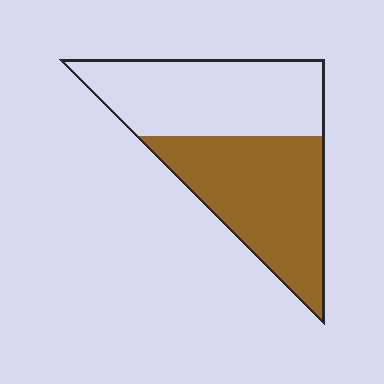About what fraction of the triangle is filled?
About one half (1/2).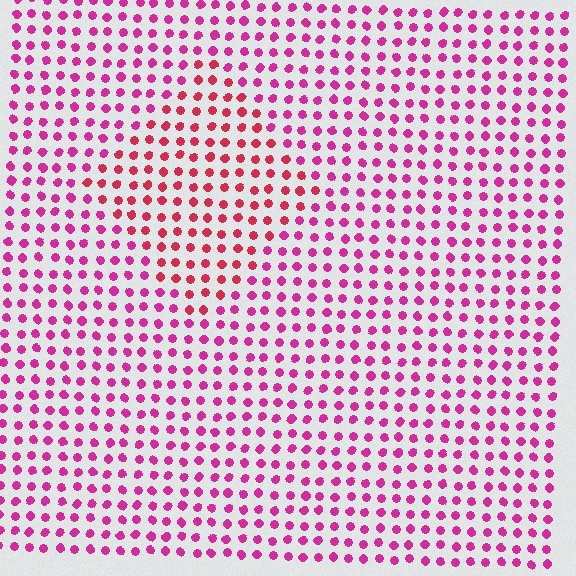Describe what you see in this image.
The image is filled with small magenta elements in a uniform arrangement. A diamond-shaped region is visible where the elements are tinted to a slightly different hue, forming a subtle color boundary.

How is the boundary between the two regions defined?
The boundary is defined purely by a slight shift in hue (about 27 degrees). Spacing, size, and orientation are identical on both sides.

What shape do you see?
I see a diamond.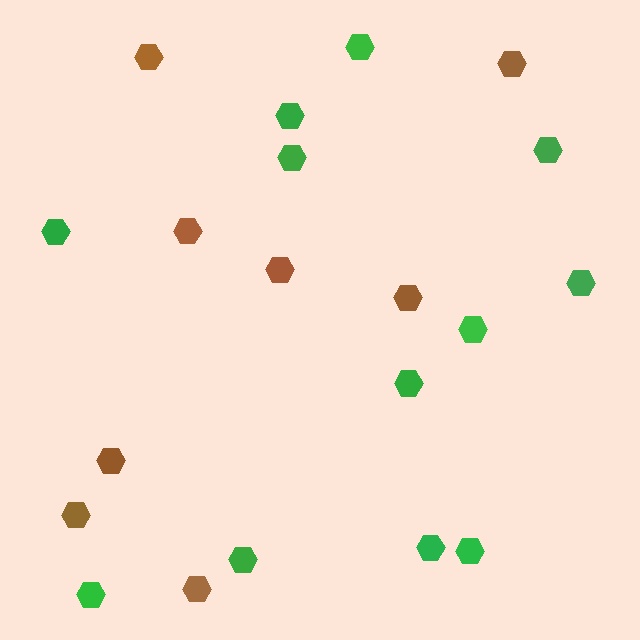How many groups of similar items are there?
There are 2 groups: one group of brown hexagons (8) and one group of green hexagons (12).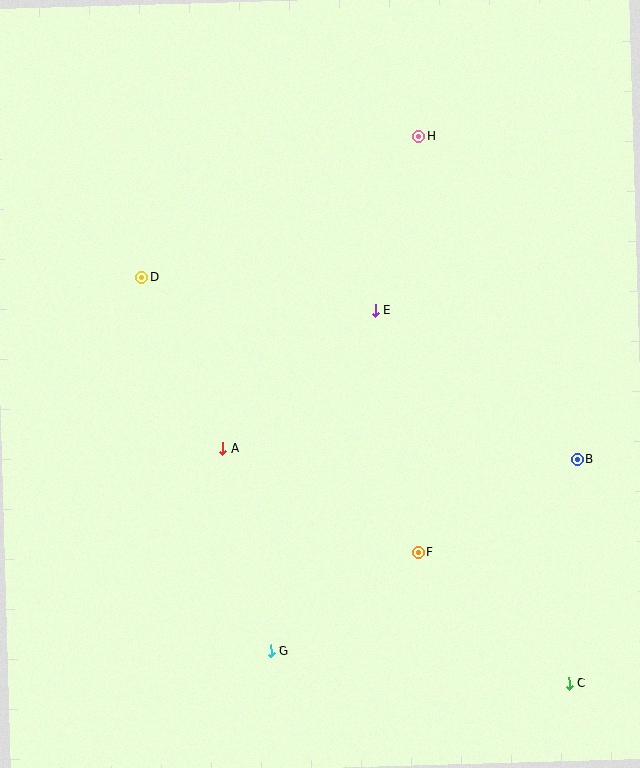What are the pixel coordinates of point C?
Point C is at (569, 683).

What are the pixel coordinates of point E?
Point E is at (375, 311).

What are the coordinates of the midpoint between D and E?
The midpoint between D and E is at (259, 294).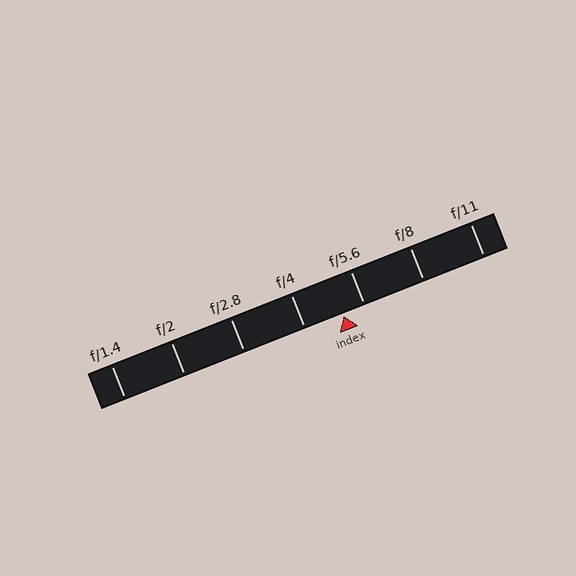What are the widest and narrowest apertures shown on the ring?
The widest aperture shown is f/1.4 and the narrowest is f/11.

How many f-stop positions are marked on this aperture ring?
There are 7 f-stop positions marked.